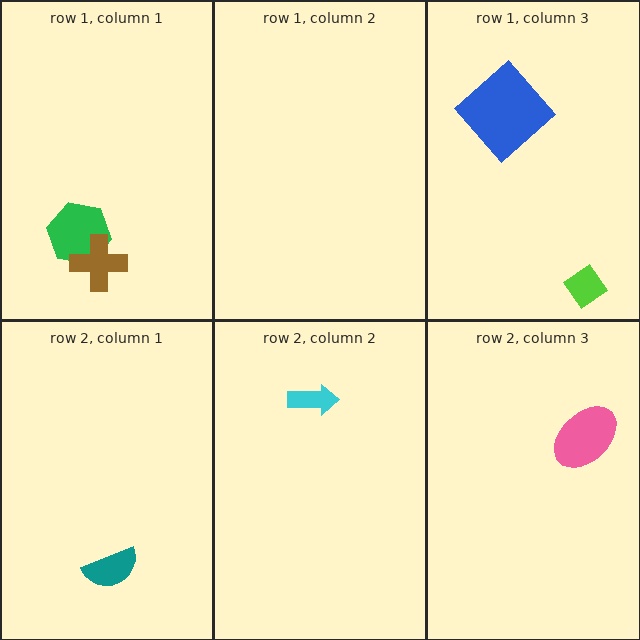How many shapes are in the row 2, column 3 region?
1.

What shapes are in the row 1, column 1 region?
The green hexagon, the brown cross.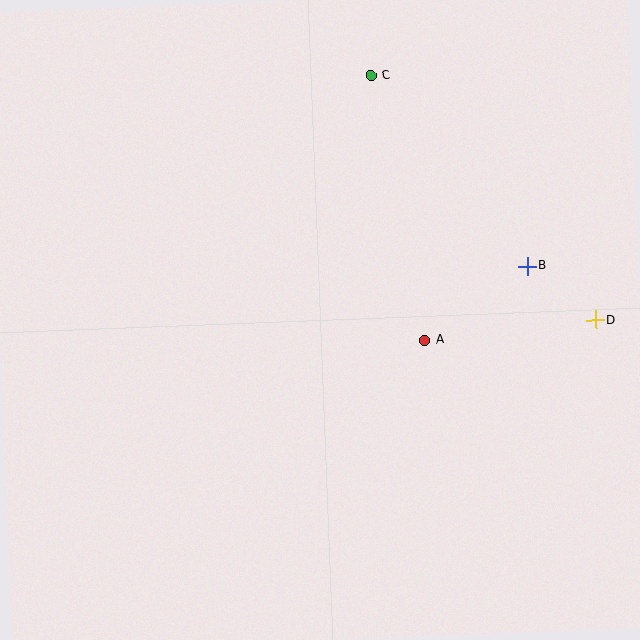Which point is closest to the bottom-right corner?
Point D is closest to the bottom-right corner.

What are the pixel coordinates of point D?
Point D is at (595, 320).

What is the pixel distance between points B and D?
The distance between B and D is 87 pixels.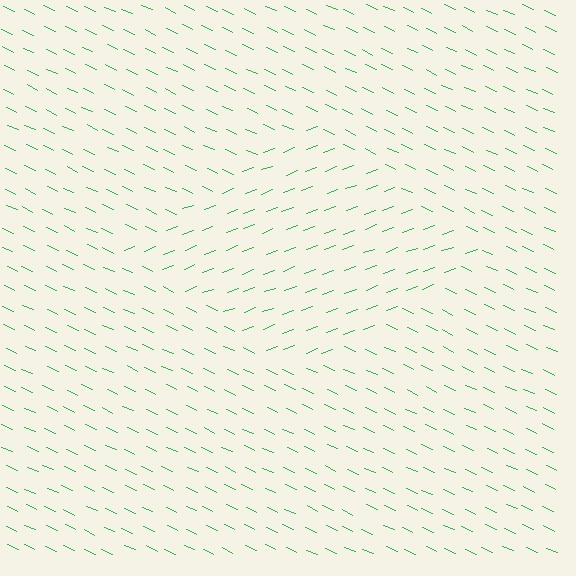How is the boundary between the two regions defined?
The boundary is defined purely by a change in line orientation (approximately 45 degrees difference). All lines are the same color and thickness.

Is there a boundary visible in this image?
Yes, there is a texture boundary formed by a change in line orientation.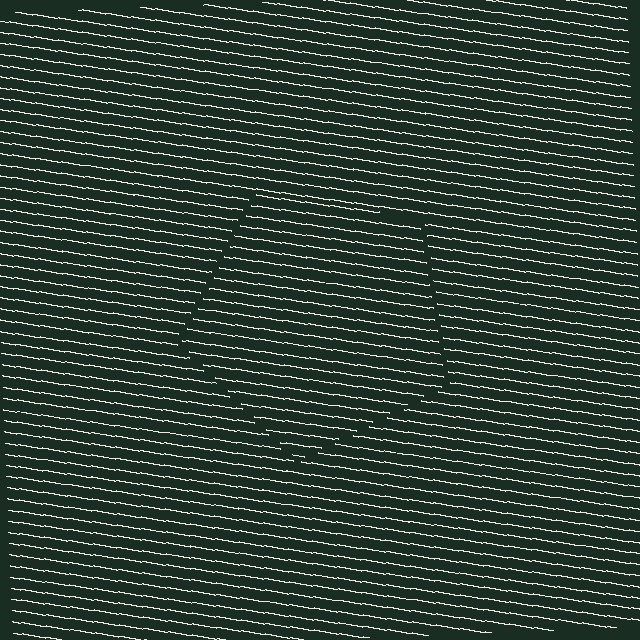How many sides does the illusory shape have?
5 sides — the line-ends trace a pentagon.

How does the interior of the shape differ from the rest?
The interior of the shape contains the same grating, shifted by half a period — the contour is defined by the phase discontinuity where line-ends from the inner and outer gratings abut.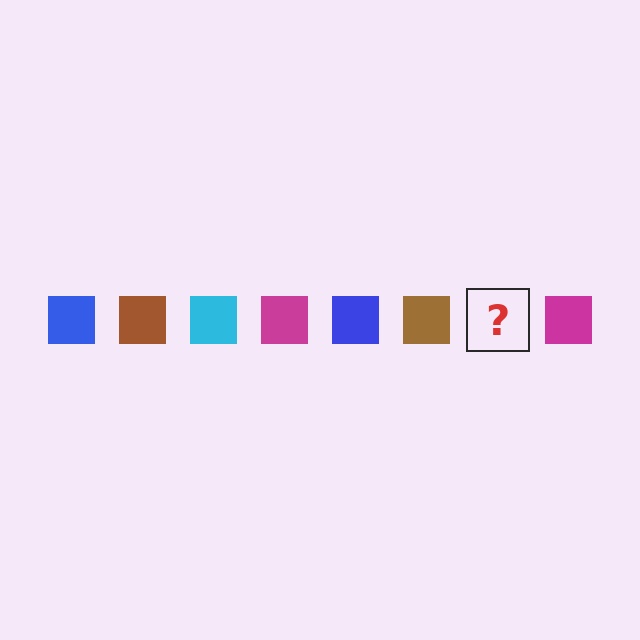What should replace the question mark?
The question mark should be replaced with a cyan square.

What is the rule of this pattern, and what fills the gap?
The rule is that the pattern cycles through blue, brown, cyan, magenta squares. The gap should be filled with a cyan square.